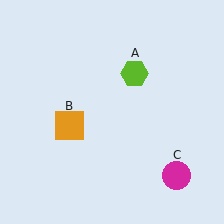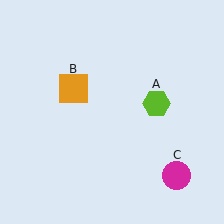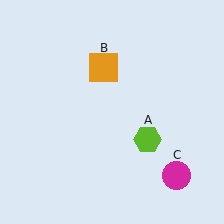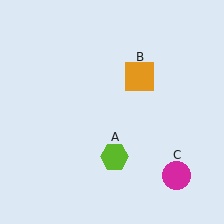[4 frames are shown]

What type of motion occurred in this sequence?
The lime hexagon (object A), orange square (object B) rotated clockwise around the center of the scene.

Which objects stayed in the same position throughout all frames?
Magenta circle (object C) remained stationary.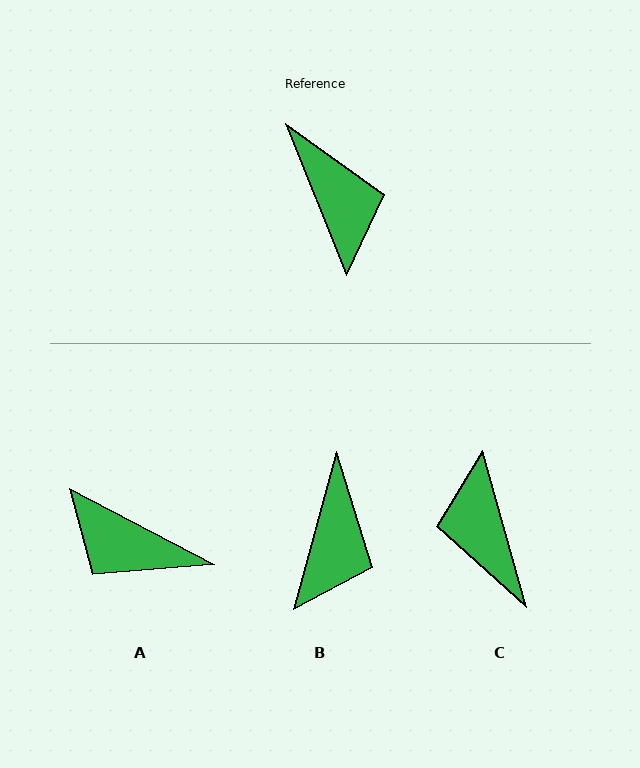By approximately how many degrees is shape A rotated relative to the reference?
Approximately 140 degrees clockwise.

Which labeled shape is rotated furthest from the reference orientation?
C, about 174 degrees away.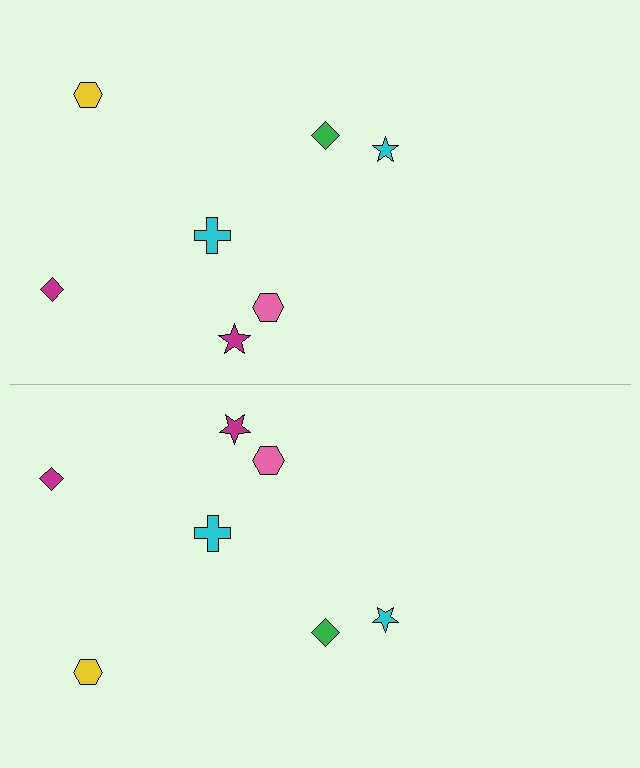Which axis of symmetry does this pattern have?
The pattern has a horizontal axis of symmetry running through the center of the image.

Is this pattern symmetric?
Yes, this pattern has bilateral (reflection) symmetry.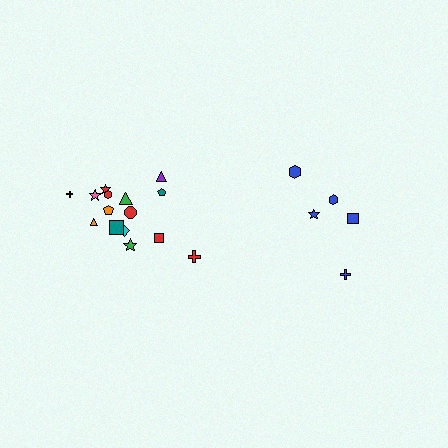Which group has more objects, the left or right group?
The left group.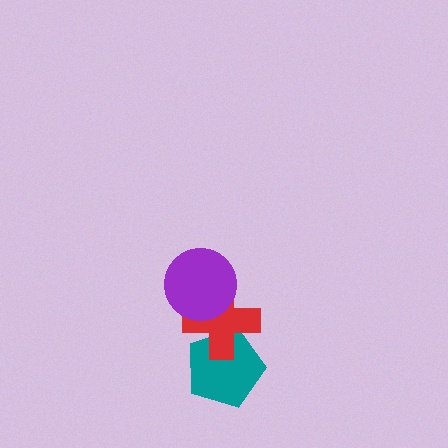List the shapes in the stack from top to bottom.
From top to bottom: the purple circle, the red cross, the teal pentagon.